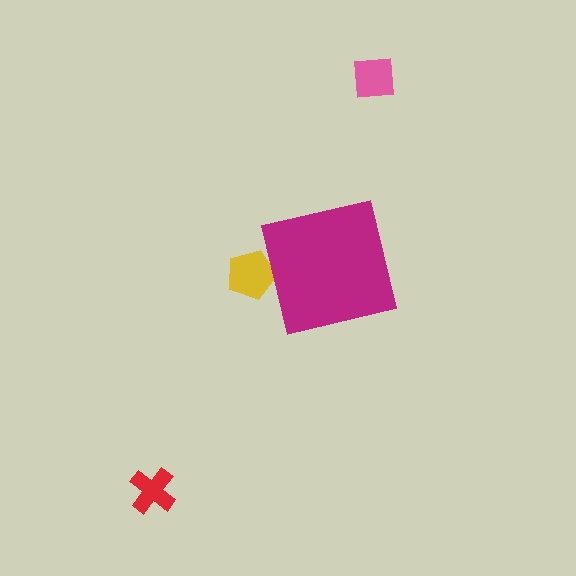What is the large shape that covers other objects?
A magenta square.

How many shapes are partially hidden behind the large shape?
1 shape is partially hidden.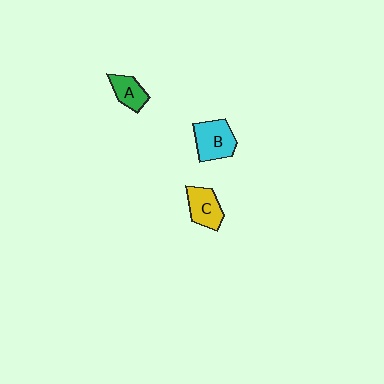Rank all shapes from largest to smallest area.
From largest to smallest: B (cyan), C (yellow), A (green).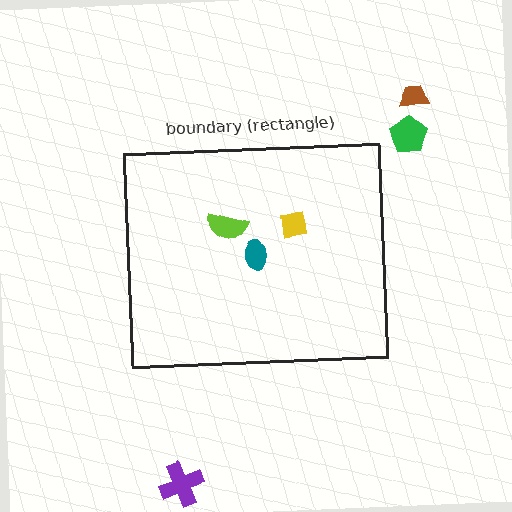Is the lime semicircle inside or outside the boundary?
Inside.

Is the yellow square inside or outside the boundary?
Inside.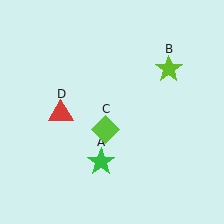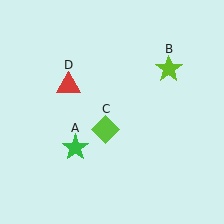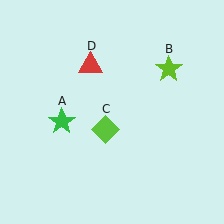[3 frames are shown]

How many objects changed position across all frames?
2 objects changed position: green star (object A), red triangle (object D).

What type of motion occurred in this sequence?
The green star (object A), red triangle (object D) rotated clockwise around the center of the scene.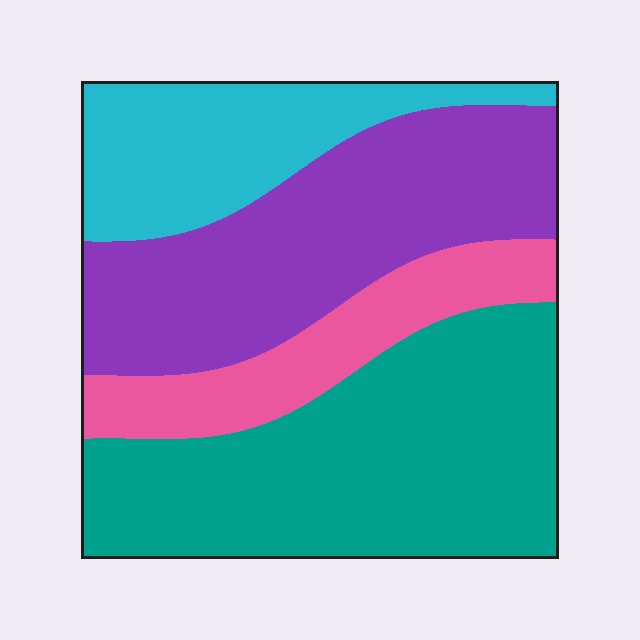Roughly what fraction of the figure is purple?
Purple takes up about one third (1/3) of the figure.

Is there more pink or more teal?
Teal.